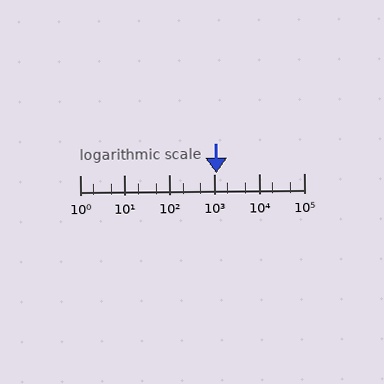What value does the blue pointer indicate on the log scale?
The pointer indicates approximately 1100.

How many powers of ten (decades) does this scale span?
The scale spans 5 decades, from 1 to 100000.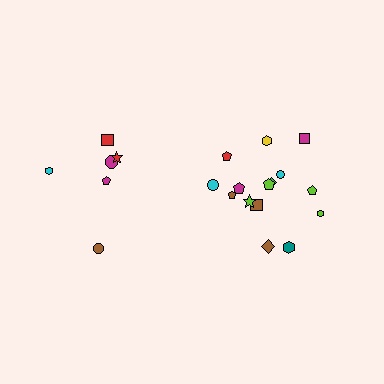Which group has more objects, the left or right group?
The right group.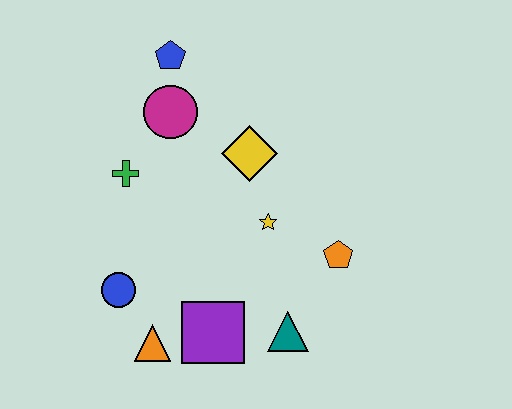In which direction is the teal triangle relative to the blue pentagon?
The teal triangle is below the blue pentagon.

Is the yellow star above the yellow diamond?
No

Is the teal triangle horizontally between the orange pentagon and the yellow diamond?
Yes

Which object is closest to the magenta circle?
The blue pentagon is closest to the magenta circle.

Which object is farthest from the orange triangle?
The blue pentagon is farthest from the orange triangle.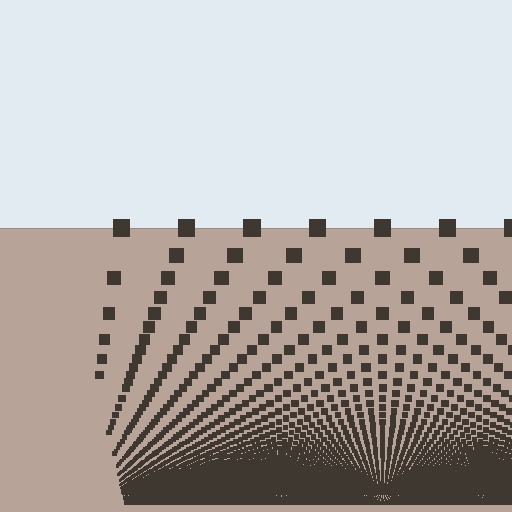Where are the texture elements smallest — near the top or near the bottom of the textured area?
Near the bottom.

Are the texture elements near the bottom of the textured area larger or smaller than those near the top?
Smaller. The gradient is inverted — elements near the bottom are smaller and denser.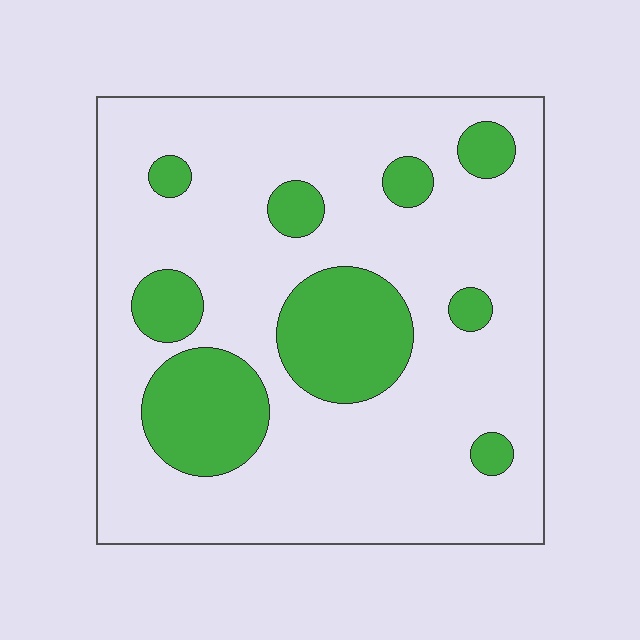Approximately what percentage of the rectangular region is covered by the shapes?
Approximately 20%.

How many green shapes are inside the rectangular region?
9.